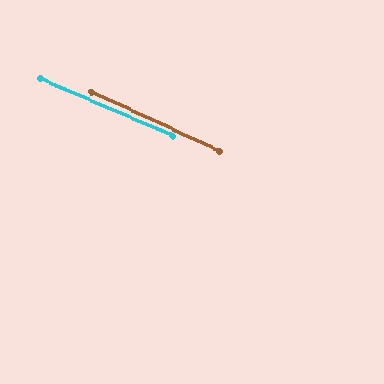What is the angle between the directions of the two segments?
Approximately 2 degrees.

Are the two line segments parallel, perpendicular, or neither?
Parallel — their directions differ by only 1.7°.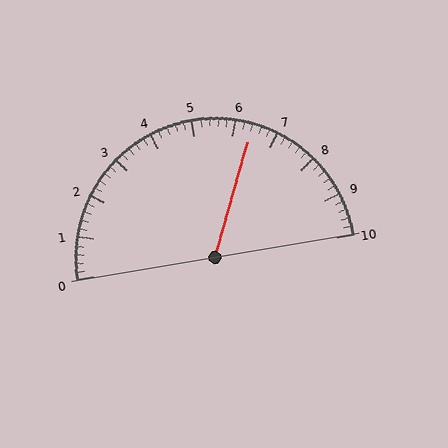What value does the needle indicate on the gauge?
The needle indicates approximately 6.4.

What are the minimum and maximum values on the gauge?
The gauge ranges from 0 to 10.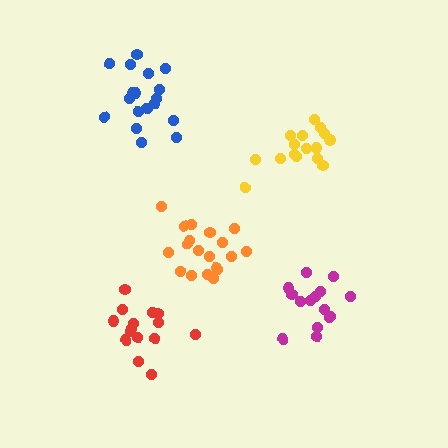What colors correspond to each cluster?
The clusters are colored: red, blue, yellow, orange, magenta.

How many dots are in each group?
Group 1: 15 dots, Group 2: 18 dots, Group 3: 16 dots, Group 4: 19 dots, Group 5: 15 dots (83 total).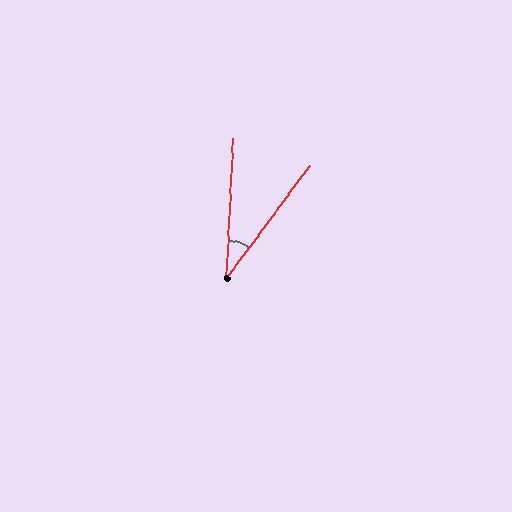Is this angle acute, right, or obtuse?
It is acute.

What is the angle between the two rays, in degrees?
Approximately 34 degrees.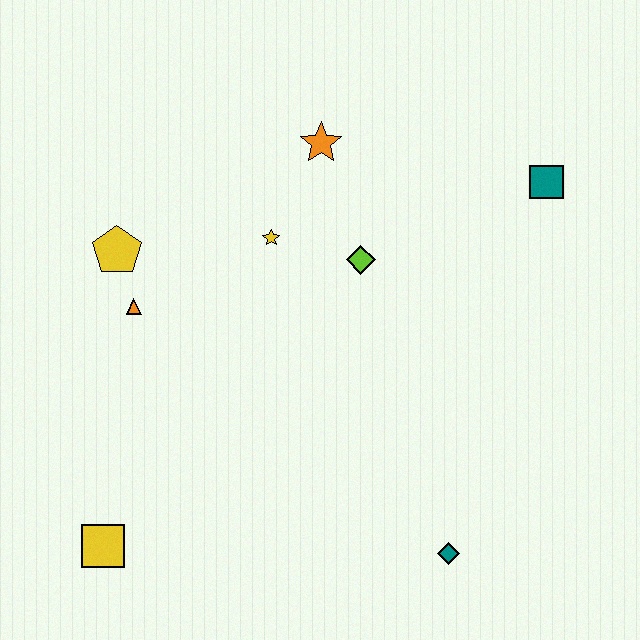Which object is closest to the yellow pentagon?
The orange triangle is closest to the yellow pentagon.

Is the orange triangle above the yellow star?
No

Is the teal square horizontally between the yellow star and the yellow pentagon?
No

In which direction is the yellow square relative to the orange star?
The yellow square is below the orange star.